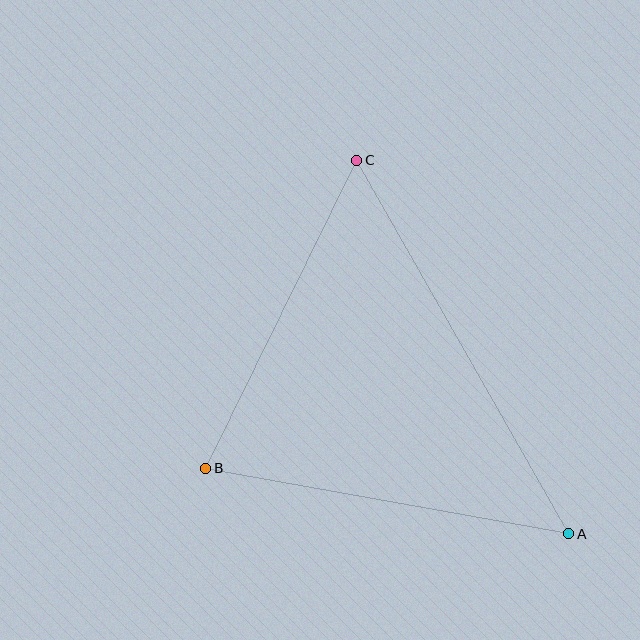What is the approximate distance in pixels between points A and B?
The distance between A and B is approximately 369 pixels.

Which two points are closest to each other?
Points B and C are closest to each other.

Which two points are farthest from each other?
Points A and C are farthest from each other.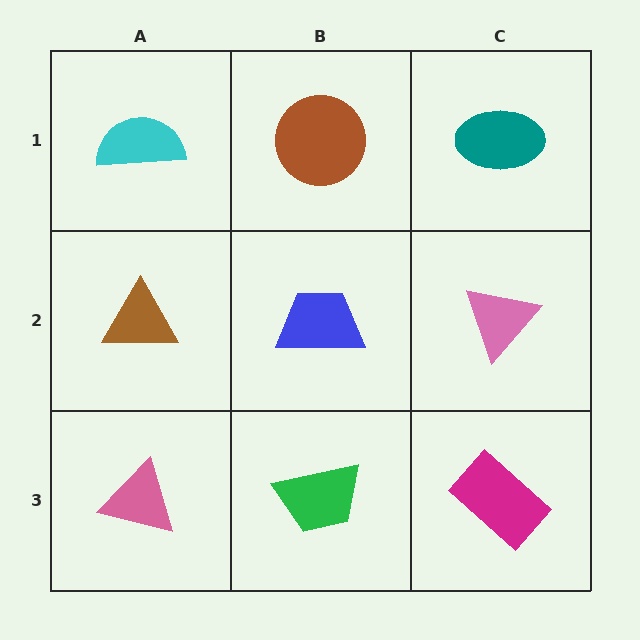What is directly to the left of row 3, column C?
A green trapezoid.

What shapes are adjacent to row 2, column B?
A brown circle (row 1, column B), a green trapezoid (row 3, column B), a brown triangle (row 2, column A), a pink triangle (row 2, column C).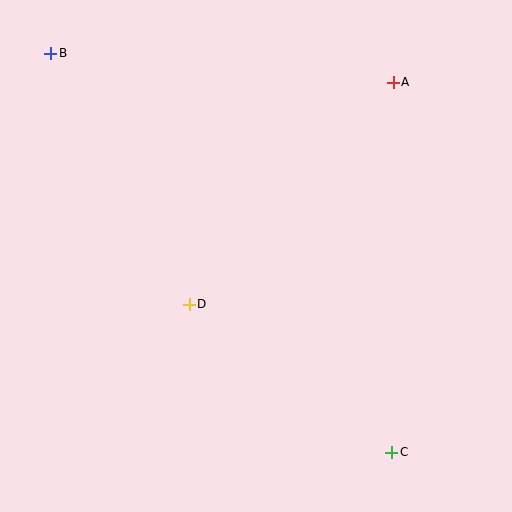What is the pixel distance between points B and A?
The distance between B and A is 344 pixels.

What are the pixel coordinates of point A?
Point A is at (393, 82).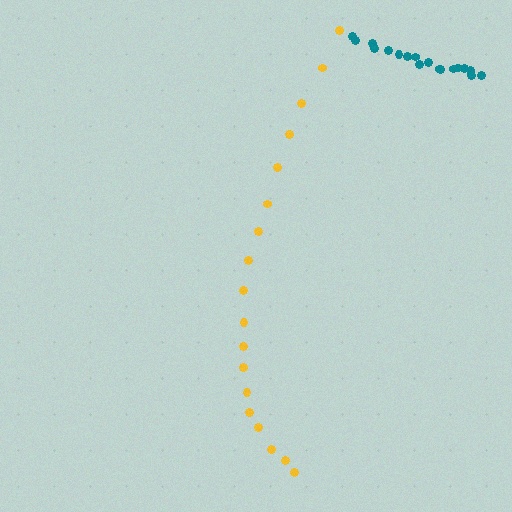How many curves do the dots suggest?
There are 2 distinct paths.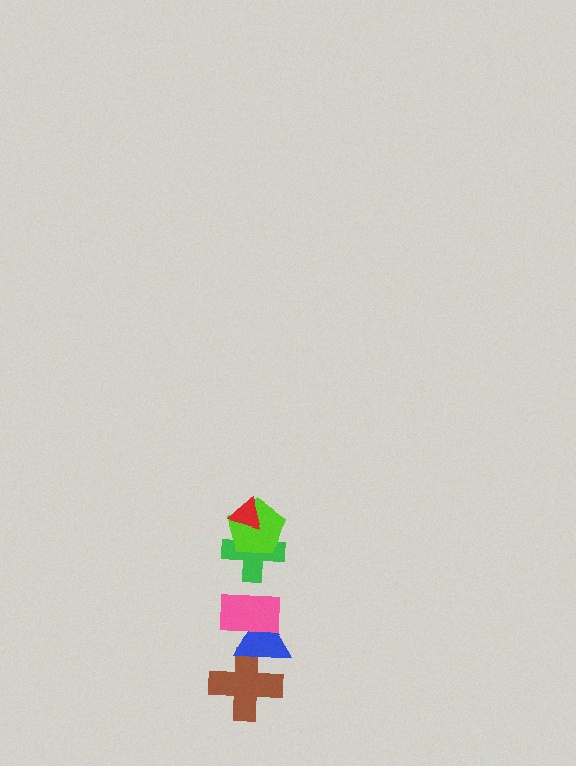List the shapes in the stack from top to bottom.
From top to bottom: the red triangle, the lime pentagon, the green cross, the pink rectangle, the blue triangle, the brown cross.